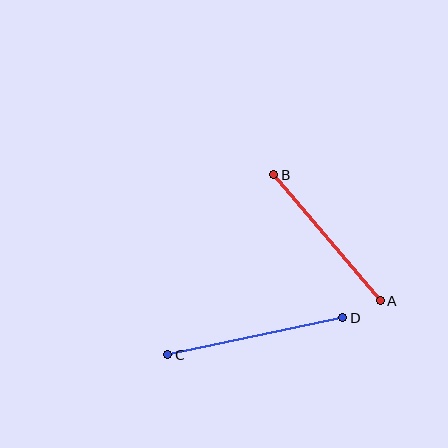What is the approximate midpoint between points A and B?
The midpoint is at approximately (327, 238) pixels.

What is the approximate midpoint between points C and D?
The midpoint is at approximately (255, 336) pixels.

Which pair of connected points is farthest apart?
Points C and D are farthest apart.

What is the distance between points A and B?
The distance is approximately 165 pixels.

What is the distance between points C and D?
The distance is approximately 179 pixels.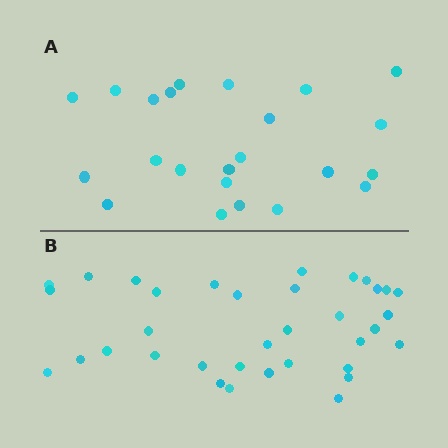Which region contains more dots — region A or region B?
Region B (the bottom region) has more dots.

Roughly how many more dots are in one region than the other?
Region B has roughly 12 or so more dots than region A.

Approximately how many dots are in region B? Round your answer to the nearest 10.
About 40 dots. (The exact count is 35, which rounds to 40.)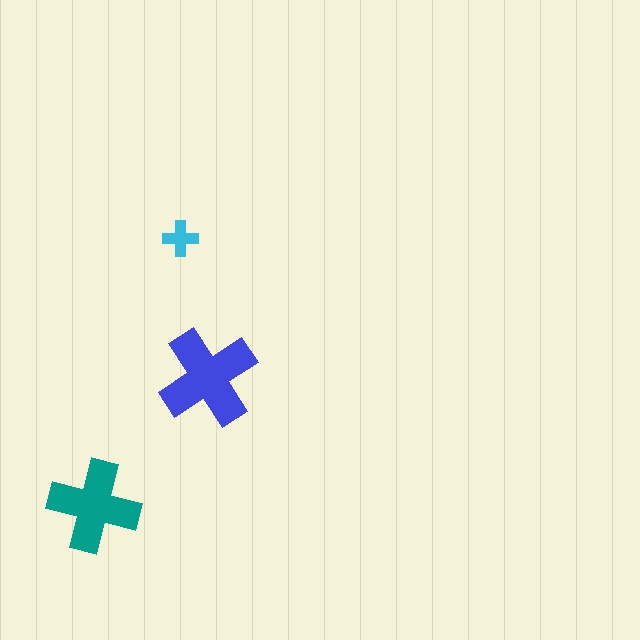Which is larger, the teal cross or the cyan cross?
The teal one.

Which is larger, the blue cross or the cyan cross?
The blue one.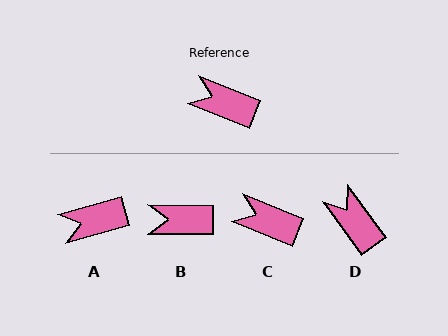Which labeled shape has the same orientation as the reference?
C.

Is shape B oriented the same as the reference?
No, it is off by about 22 degrees.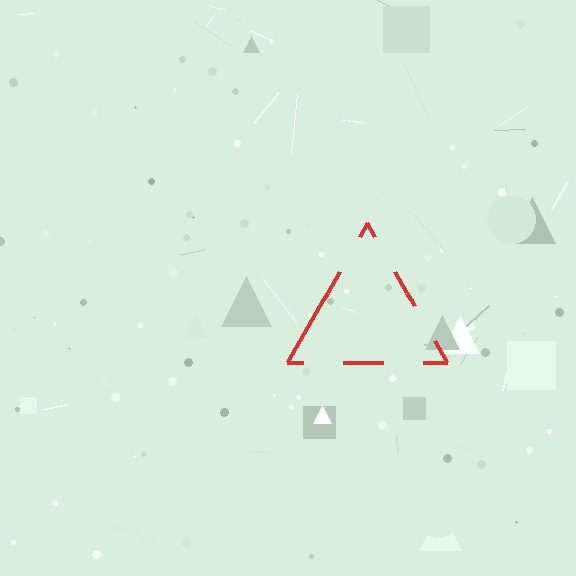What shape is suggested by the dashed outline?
The dashed outline suggests a triangle.